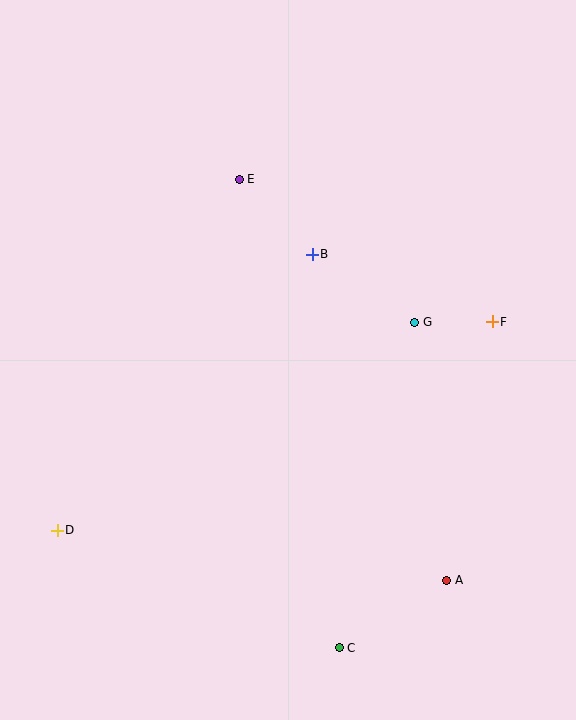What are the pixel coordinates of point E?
Point E is at (239, 179).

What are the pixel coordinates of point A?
Point A is at (447, 580).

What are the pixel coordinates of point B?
Point B is at (312, 254).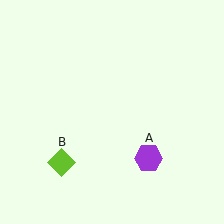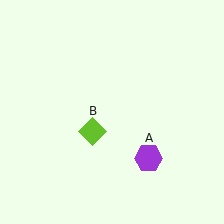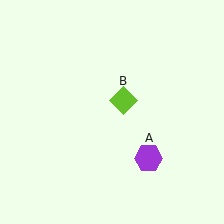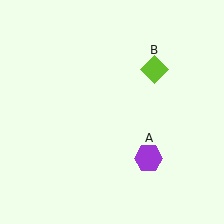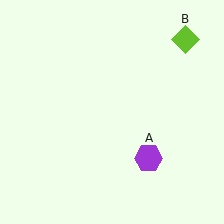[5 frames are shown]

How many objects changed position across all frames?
1 object changed position: lime diamond (object B).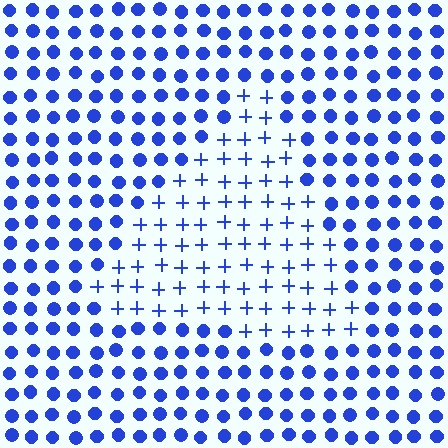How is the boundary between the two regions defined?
The boundary is defined by a change in element shape: plus signs inside vs. circles outside. All elements share the same color and spacing.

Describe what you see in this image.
The image is filled with small blue elements arranged in a uniform grid. A triangle-shaped region contains plus signs, while the surrounding area contains circles. The boundary is defined purely by the change in element shape.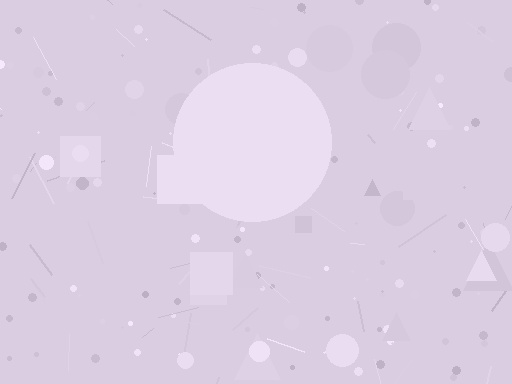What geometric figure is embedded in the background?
A circle is embedded in the background.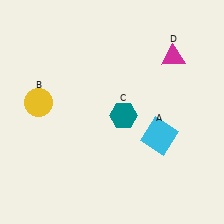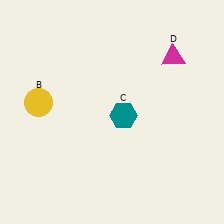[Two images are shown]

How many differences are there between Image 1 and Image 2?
There is 1 difference between the two images.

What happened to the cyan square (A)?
The cyan square (A) was removed in Image 2. It was in the bottom-right area of Image 1.